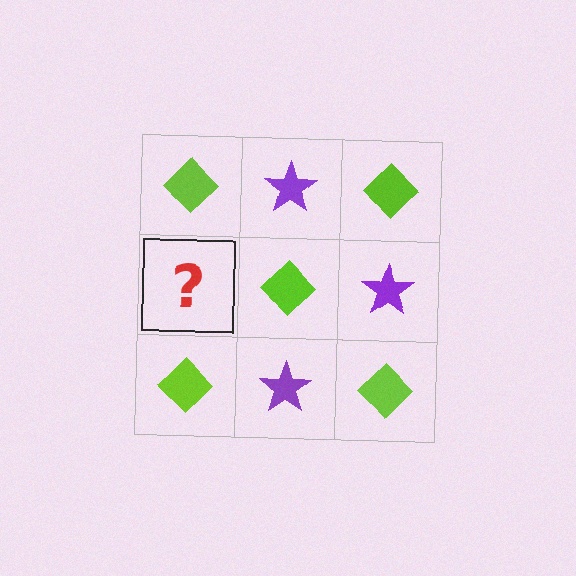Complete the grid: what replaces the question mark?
The question mark should be replaced with a purple star.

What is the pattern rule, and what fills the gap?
The rule is that it alternates lime diamond and purple star in a checkerboard pattern. The gap should be filled with a purple star.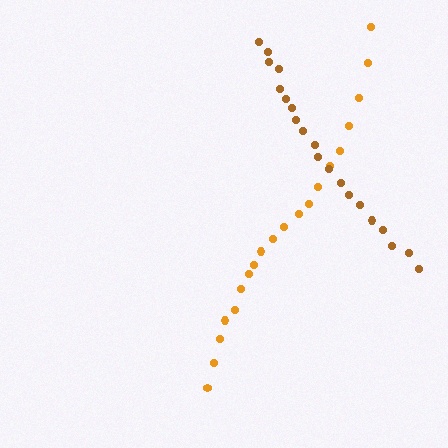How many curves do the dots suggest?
There are 2 distinct paths.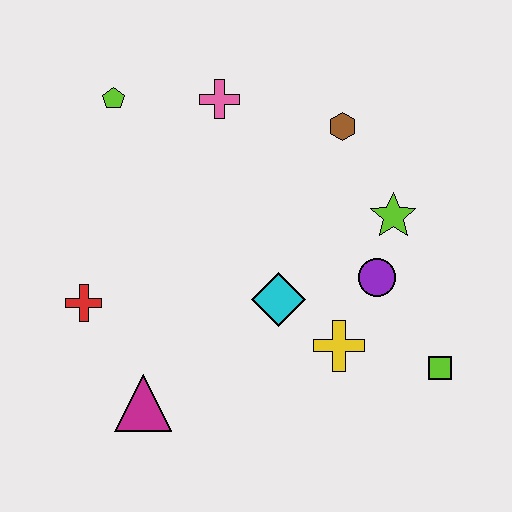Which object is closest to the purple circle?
The lime star is closest to the purple circle.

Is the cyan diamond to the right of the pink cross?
Yes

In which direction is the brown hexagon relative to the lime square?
The brown hexagon is above the lime square.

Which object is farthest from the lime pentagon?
The lime square is farthest from the lime pentagon.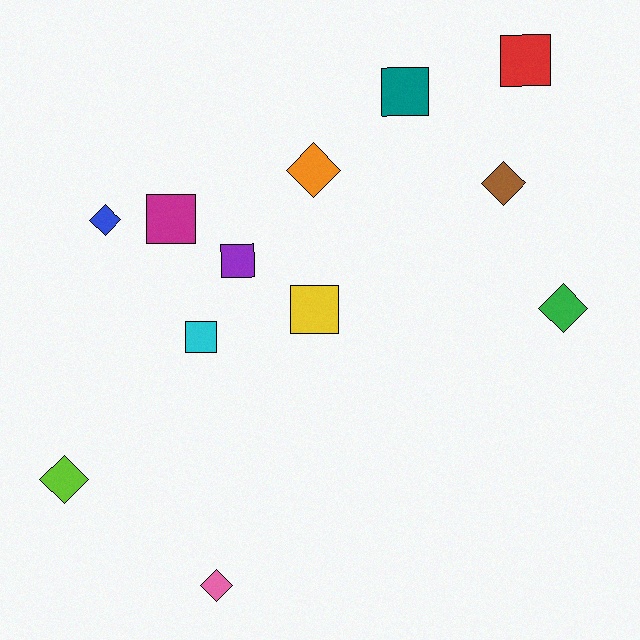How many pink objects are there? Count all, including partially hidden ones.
There is 1 pink object.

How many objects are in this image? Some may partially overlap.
There are 12 objects.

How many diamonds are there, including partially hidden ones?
There are 6 diamonds.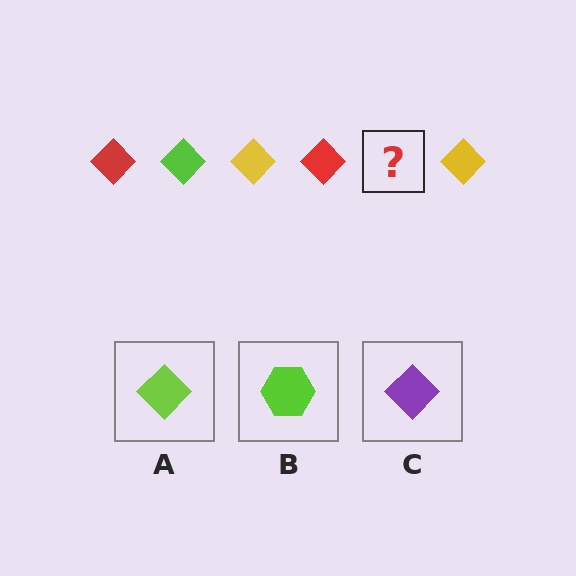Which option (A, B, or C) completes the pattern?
A.